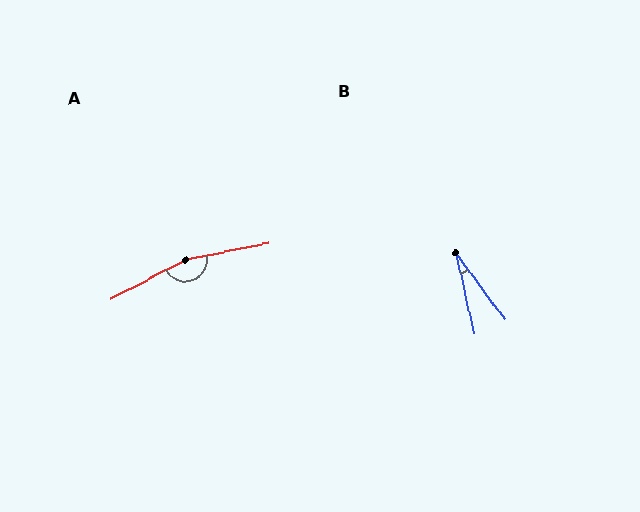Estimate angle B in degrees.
Approximately 24 degrees.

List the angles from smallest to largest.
B (24°), A (163°).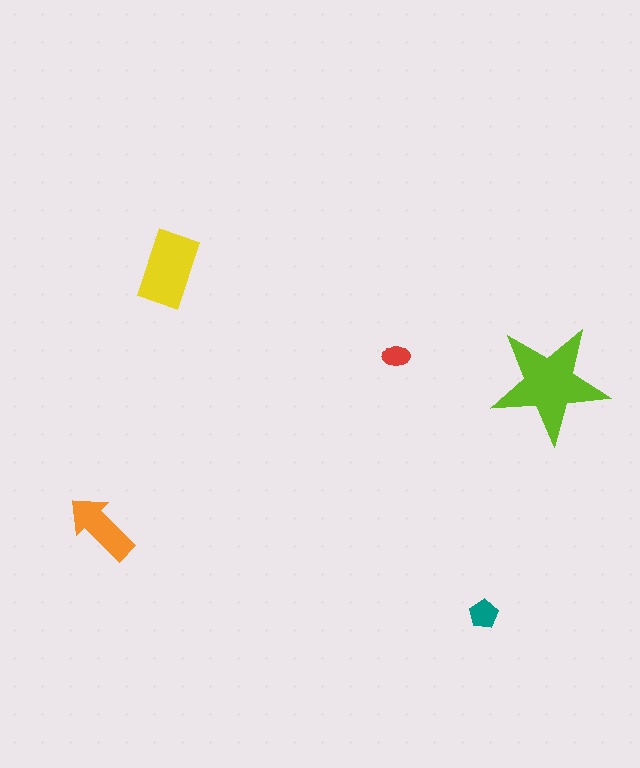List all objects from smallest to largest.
The red ellipse, the teal pentagon, the orange arrow, the yellow rectangle, the lime star.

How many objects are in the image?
There are 5 objects in the image.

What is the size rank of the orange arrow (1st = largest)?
3rd.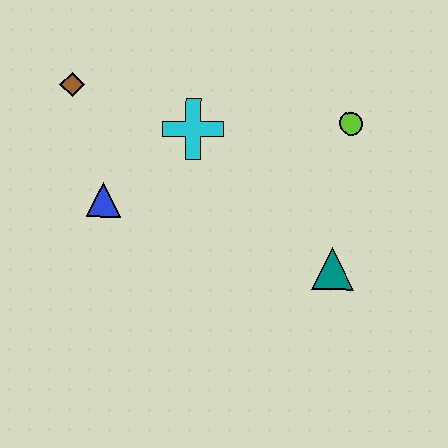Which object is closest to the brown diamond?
The blue triangle is closest to the brown diamond.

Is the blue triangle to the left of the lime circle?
Yes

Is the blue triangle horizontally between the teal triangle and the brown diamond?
Yes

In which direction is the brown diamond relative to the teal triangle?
The brown diamond is to the left of the teal triangle.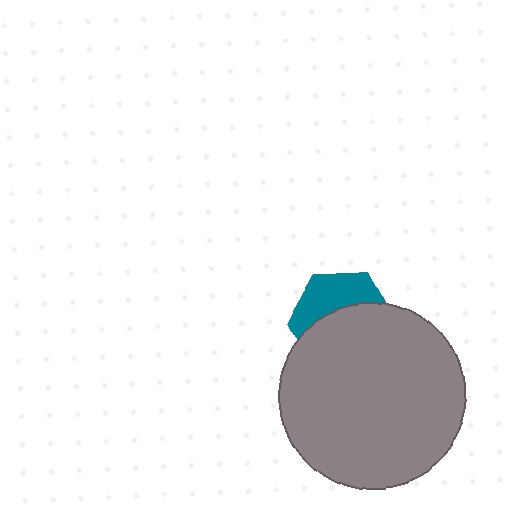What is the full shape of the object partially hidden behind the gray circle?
The partially hidden object is a teal hexagon.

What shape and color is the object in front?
The object in front is a gray circle.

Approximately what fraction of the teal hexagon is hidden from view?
Roughly 61% of the teal hexagon is hidden behind the gray circle.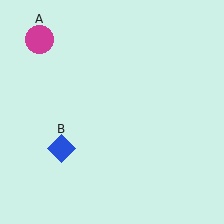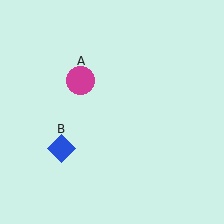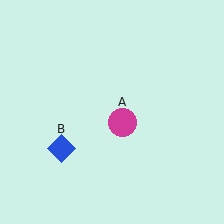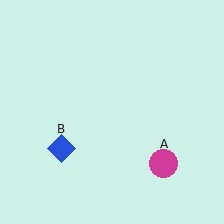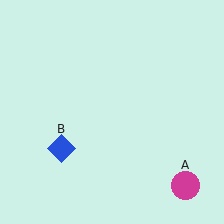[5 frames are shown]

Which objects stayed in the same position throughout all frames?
Blue diamond (object B) remained stationary.